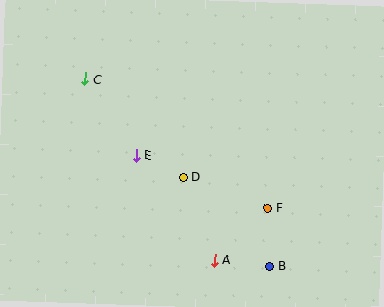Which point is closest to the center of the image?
Point D at (184, 177) is closest to the center.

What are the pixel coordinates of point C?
Point C is at (85, 79).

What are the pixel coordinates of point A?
Point A is at (214, 260).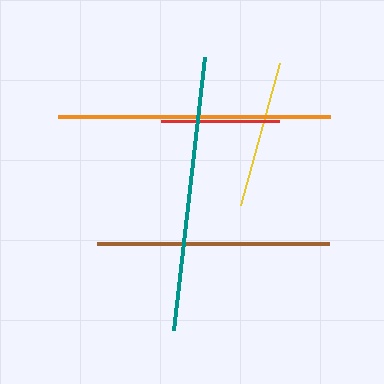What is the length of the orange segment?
The orange segment is approximately 272 pixels long.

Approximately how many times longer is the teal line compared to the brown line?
The teal line is approximately 1.2 times the length of the brown line.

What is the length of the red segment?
The red segment is approximately 117 pixels long.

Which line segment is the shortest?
The red line is the shortest at approximately 117 pixels.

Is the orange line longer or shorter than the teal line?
The teal line is longer than the orange line.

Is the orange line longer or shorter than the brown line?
The orange line is longer than the brown line.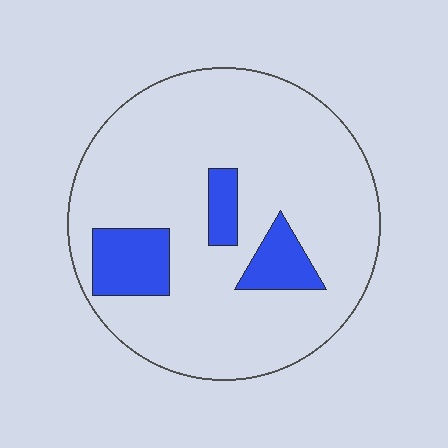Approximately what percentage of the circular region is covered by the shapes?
Approximately 15%.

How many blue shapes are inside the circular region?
3.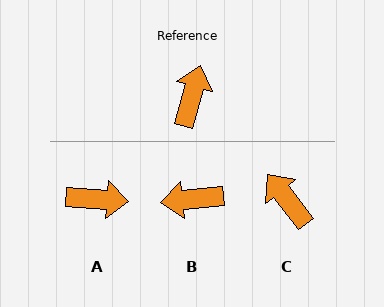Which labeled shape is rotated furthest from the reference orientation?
B, about 111 degrees away.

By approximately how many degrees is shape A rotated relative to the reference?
Approximately 78 degrees clockwise.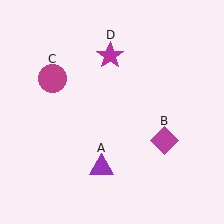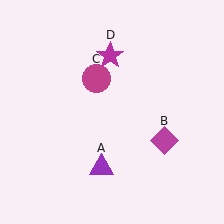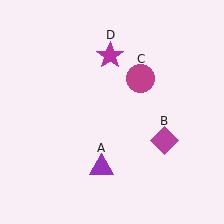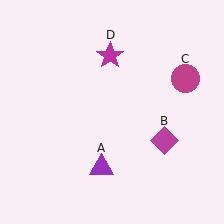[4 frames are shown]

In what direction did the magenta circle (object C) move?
The magenta circle (object C) moved right.